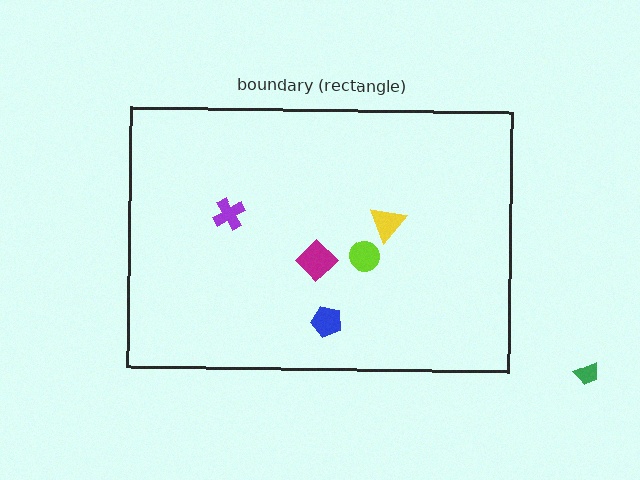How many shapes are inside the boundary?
5 inside, 1 outside.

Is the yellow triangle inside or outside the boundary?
Inside.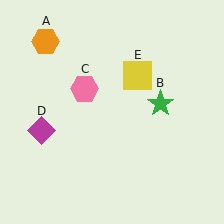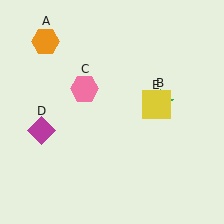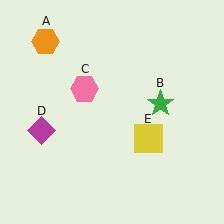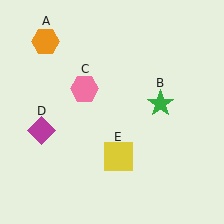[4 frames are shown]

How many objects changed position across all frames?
1 object changed position: yellow square (object E).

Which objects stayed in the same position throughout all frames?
Orange hexagon (object A) and green star (object B) and pink hexagon (object C) and magenta diamond (object D) remained stationary.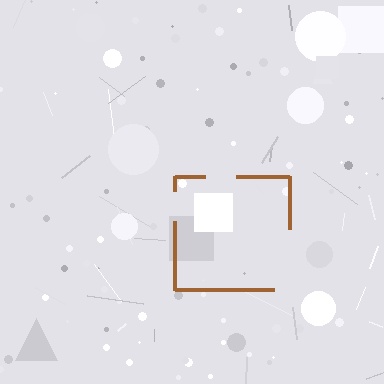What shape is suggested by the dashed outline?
The dashed outline suggests a square.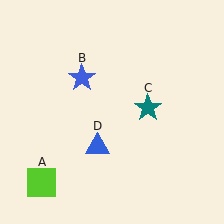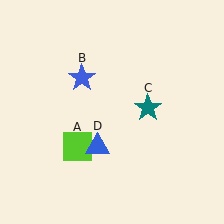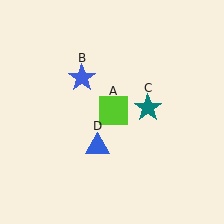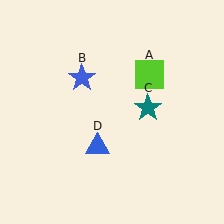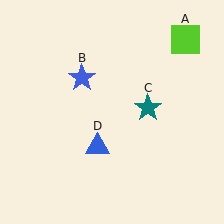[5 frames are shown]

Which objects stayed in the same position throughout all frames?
Blue star (object B) and teal star (object C) and blue triangle (object D) remained stationary.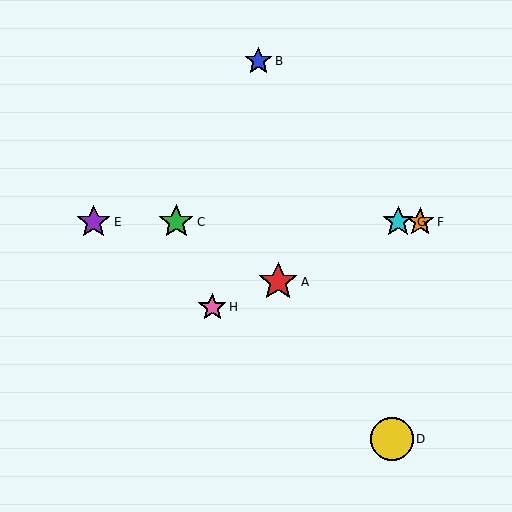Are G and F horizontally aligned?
Yes, both are at y≈222.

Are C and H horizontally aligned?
No, C is at y≈222 and H is at y≈307.